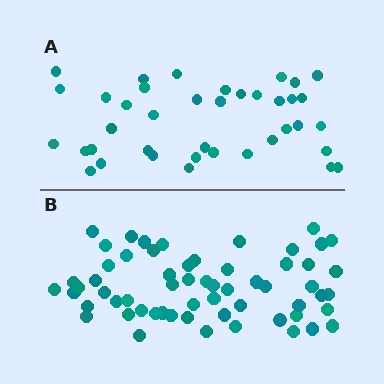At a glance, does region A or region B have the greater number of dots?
Region B (the bottom region) has more dots.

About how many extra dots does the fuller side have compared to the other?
Region B has approximately 20 more dots than region A.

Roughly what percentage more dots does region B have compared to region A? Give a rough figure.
About 55% more.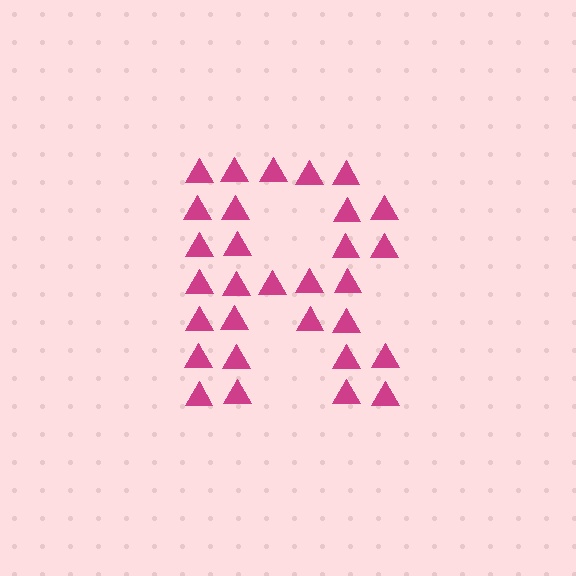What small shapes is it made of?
It is made of small triangles.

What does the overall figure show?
The overall figure shows the letter R.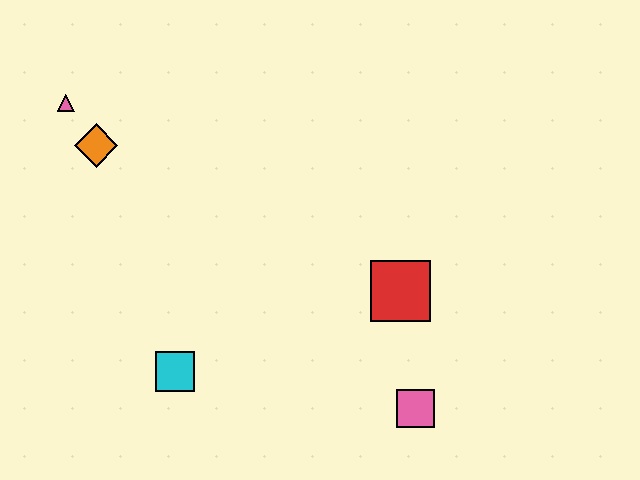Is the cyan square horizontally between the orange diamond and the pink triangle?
No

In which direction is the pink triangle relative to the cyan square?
The pink triangle is above the cyan square.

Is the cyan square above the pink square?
Yes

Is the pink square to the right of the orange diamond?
Yes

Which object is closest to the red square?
The pink square is closest to the red square.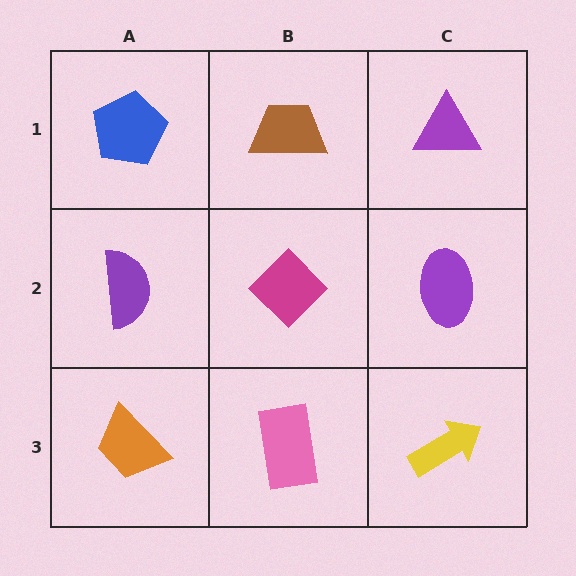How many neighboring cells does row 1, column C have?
2.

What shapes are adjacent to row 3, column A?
A purple semicircle (row 2, column A), a pink rectangle (row 3, column B).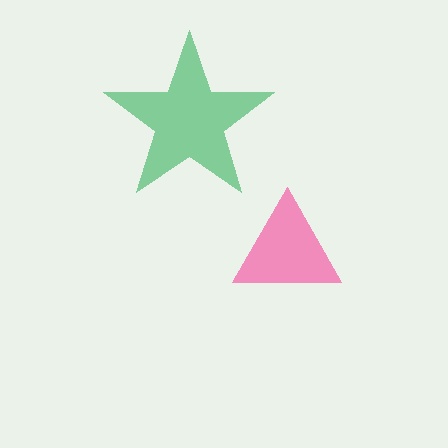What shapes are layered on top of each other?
The layered shapes are: a green star, a pink triangle.